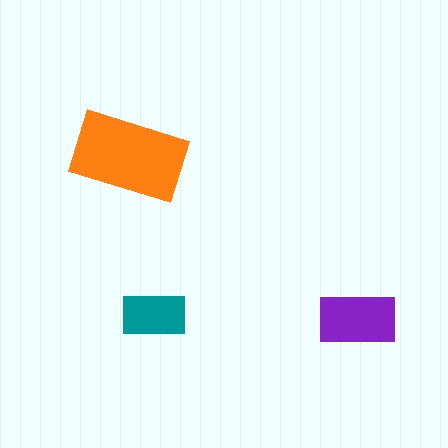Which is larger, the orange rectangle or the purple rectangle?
The orange one.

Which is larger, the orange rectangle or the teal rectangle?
The orange one.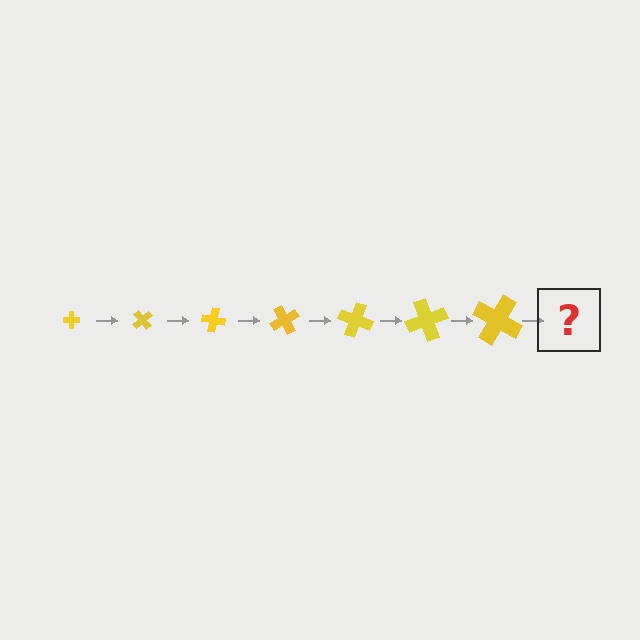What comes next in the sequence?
The next element should be a cross, larger than the previous one and rotated 350 degrees from the start.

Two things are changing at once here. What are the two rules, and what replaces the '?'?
The two rules are that the cross grows larger each step and it rotates 50 degrees each step. The '?' should be a cross, larger than the previous one and rotated 350 degrees from the start.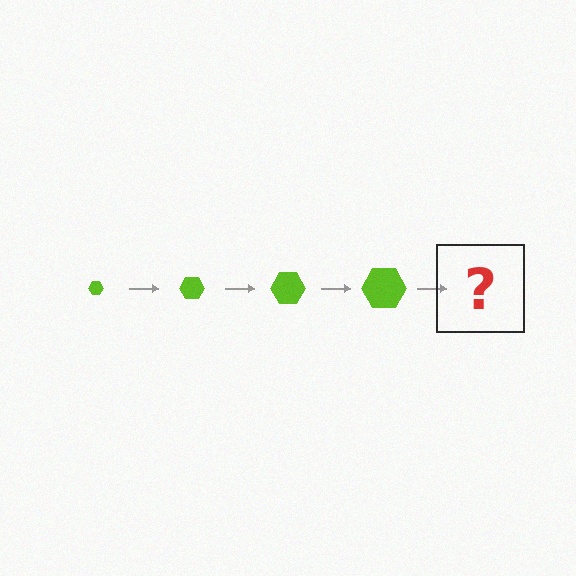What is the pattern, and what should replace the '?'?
The pattern is that the hexagon gets progressively larger each step. The '?' should be a lime hexagon, larger than the previous one.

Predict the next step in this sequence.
The next step is a lime hexagon, larger than the previous one.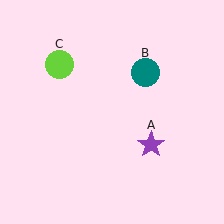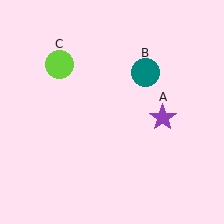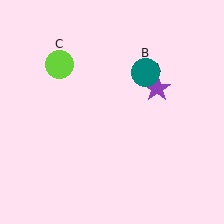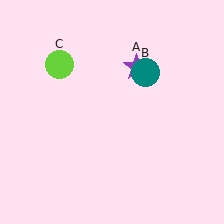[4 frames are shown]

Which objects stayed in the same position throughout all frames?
Teal circle (object B) and lime circle (object C) remained stationary.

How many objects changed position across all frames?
1 object changed position: purple star (object A).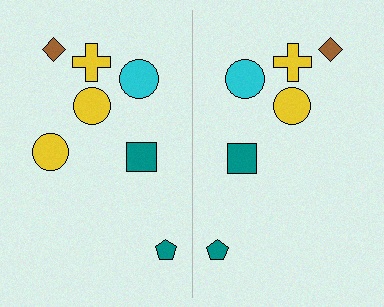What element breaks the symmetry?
A yellow circle is missing from the right side.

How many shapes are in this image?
There are 13 shapes in this image.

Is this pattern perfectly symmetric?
No, the pattern is not perfectly symmetric. A yellow circle is missing from the right side.